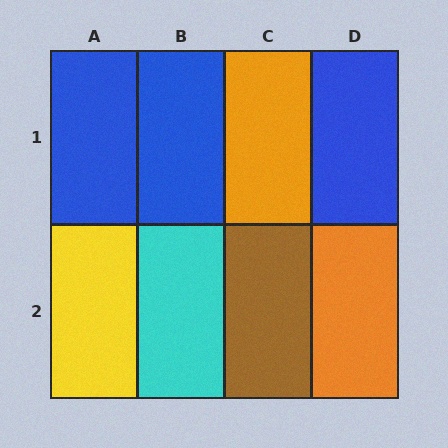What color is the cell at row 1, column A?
Blue.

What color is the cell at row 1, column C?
Orange.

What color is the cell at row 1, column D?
Blue.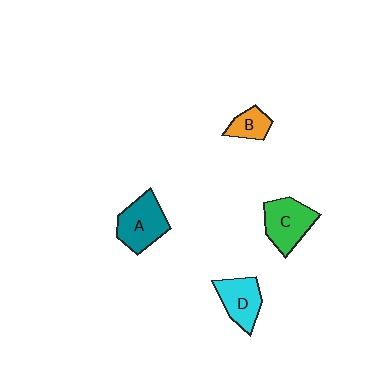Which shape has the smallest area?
Shape B (orange).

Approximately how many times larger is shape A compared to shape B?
Approximately 2.0 times.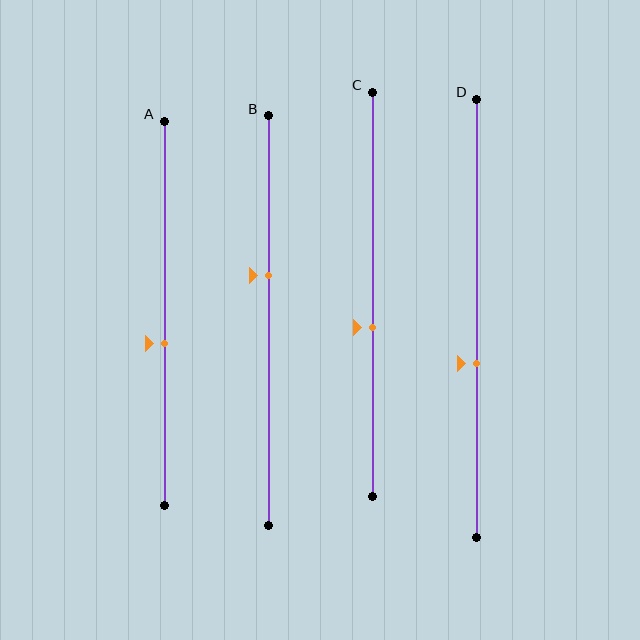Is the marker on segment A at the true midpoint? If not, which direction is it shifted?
No, the marker on segment A is shifted downward by about 8% of the segment length.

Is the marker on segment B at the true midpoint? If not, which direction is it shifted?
No, the marker on segment B is shifted upward by about 11% of the segment length.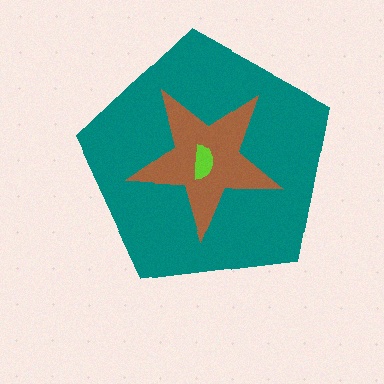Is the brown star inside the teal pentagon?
Yes.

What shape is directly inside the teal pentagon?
The brown star.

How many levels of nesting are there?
3.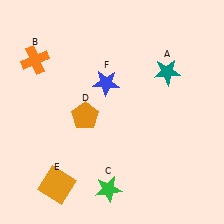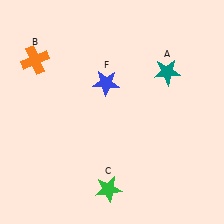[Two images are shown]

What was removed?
The orange pentagon (D), the orange square (E) were removed in Image 2.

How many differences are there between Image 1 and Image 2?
There are 2 differences between the two images.